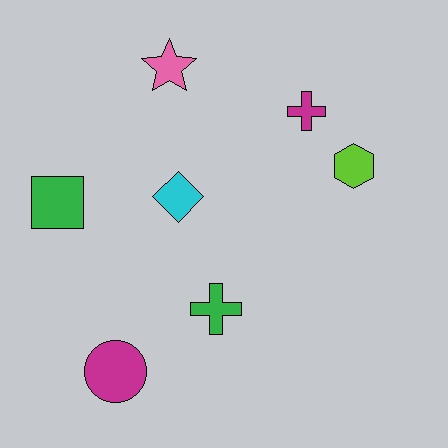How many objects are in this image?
There are 7 objects.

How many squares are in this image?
There is 1 square.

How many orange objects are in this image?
There are no orange objects.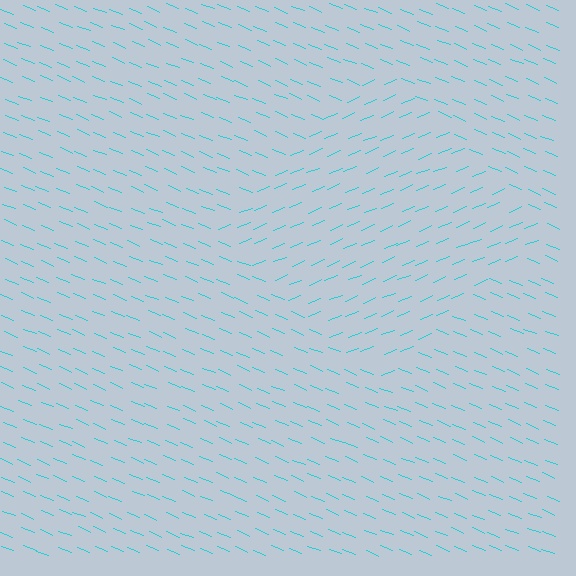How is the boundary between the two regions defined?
The boundary is defined purely by a change in line orientation (approximately 45 degrees difference). All lines are the same color and thickness.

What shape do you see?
I see a diamond.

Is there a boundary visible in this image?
Yes, there is a texture boundary formed by a change in line orientation.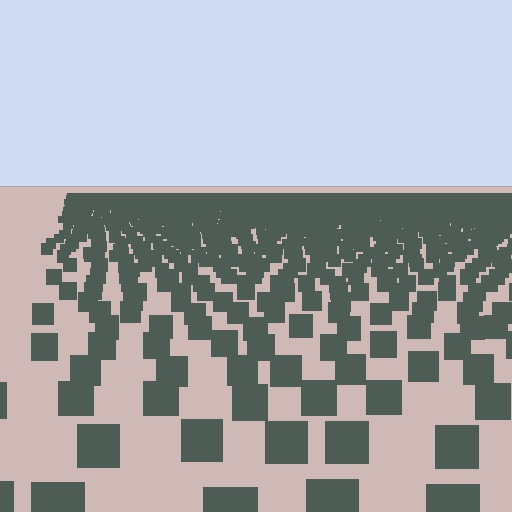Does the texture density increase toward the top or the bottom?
Density increases toward the top.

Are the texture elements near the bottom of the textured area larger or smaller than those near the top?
Larger. Near the bottom, elements are closer to the viewer and appear at a bigger on-screen size.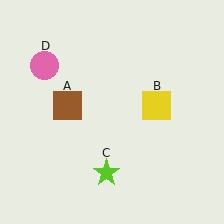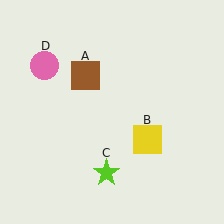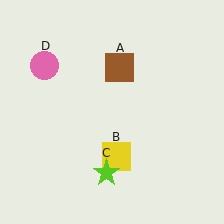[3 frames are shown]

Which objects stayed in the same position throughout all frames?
Lime star (object C) and pink circle (object D) remained stationary.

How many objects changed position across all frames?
2 objects changed position: brown square (object A), yellow square (object B).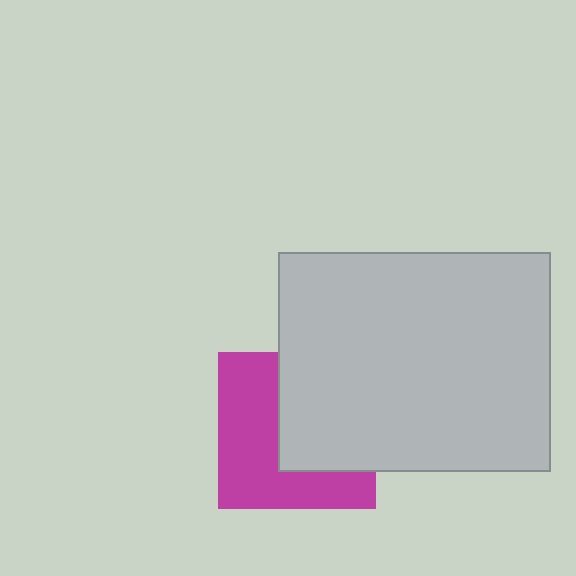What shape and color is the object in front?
The object in front is a light gray rectangle.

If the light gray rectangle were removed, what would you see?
You would see the complete magenta square.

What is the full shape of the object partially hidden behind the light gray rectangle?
The partially hidden object is a magenta square.